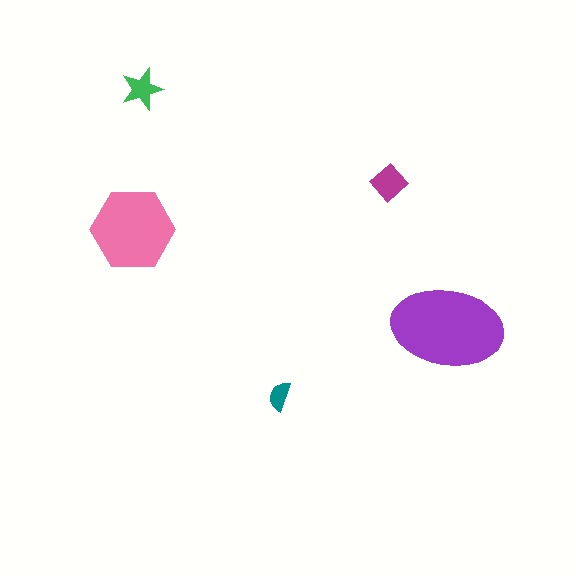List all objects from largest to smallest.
The purple ellipse, the pink hexagon, the magenta diamond, the green star, the teal semicircle.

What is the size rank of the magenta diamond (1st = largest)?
3rd.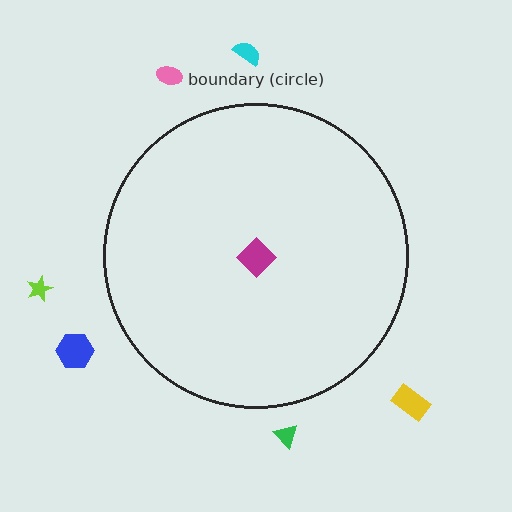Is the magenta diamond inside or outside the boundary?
Inside.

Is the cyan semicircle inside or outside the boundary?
Outside.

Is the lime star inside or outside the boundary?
Outside.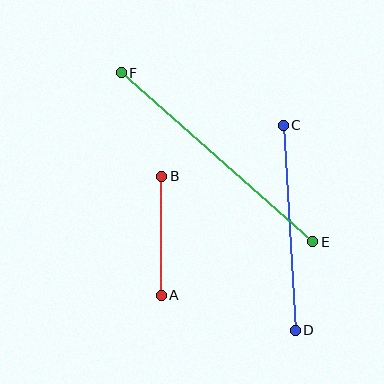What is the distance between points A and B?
The distance is approximately 119 pixels.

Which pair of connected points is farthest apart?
Points E and F are farthest apart.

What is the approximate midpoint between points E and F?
The midpoint is at approximately (217, 157) pixels.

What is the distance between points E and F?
The distance is approximately 255 pixels.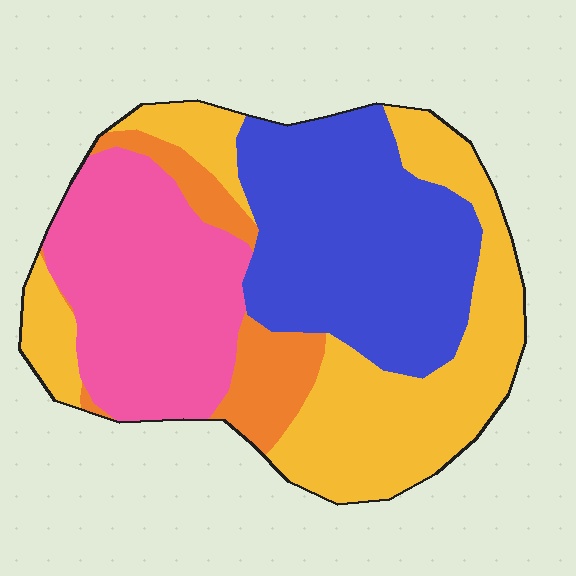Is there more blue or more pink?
Blue.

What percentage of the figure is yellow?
Yellow takes up about one third (1/3) of the figure.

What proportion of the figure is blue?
Blue takes up about one third (1/3) of the figure.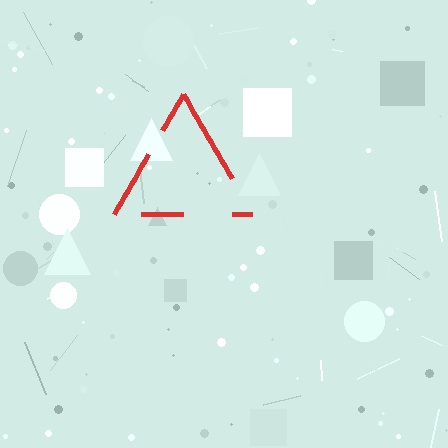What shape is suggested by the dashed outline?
The dashed outline suggests a triangle.